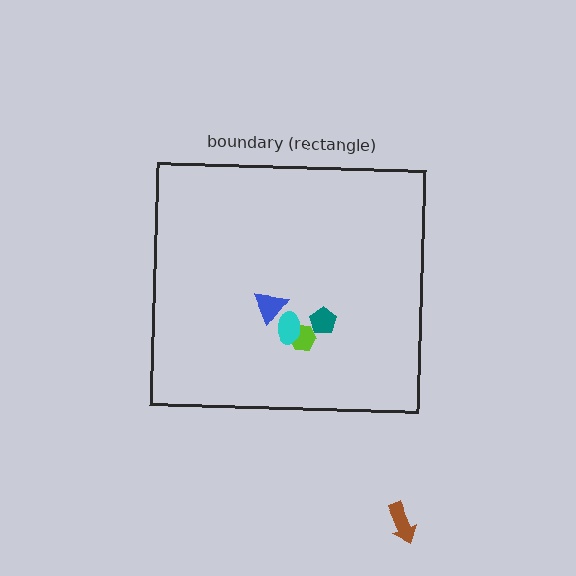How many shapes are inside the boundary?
4 inside, 1 outside.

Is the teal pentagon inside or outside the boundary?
Inside.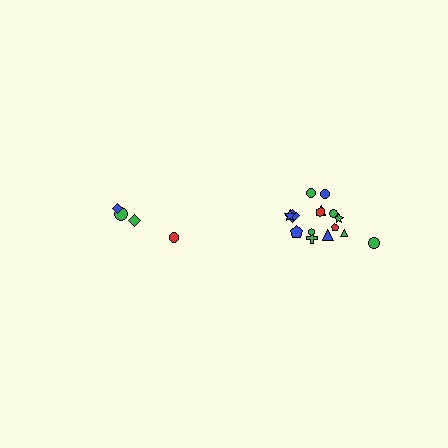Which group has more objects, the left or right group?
The right group.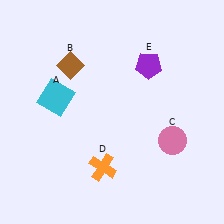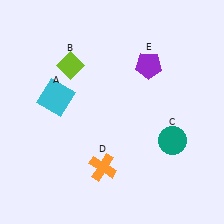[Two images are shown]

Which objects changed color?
B changed from brown to lime. C changed from pink to teal.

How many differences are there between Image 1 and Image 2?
There are 2 differences between the two images.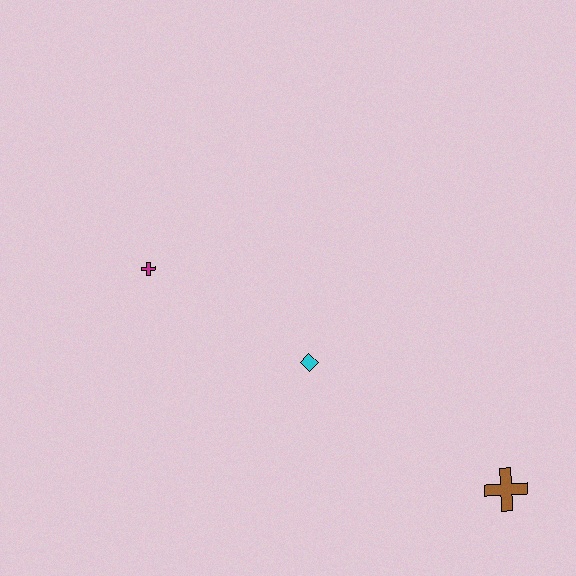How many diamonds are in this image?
There is 1 diamond.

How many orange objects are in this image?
There are no orange objects.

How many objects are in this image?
There are 3 objects.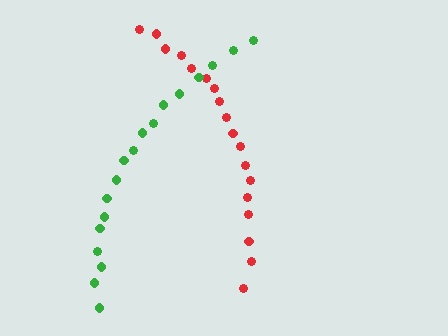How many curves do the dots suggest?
There are 2 distinct paths.